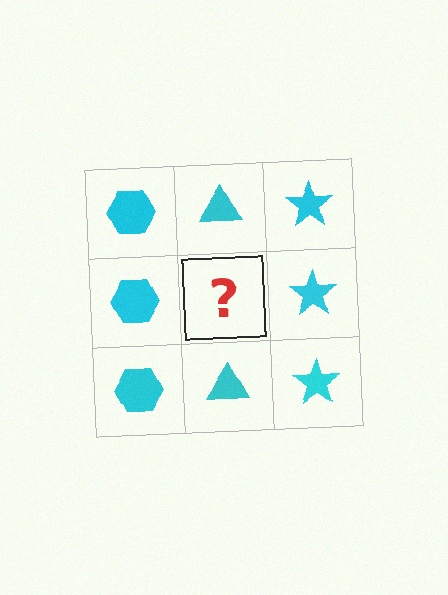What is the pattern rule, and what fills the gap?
The rule is that each column has a consistent shape. The gap should be filled with a cyan triangle.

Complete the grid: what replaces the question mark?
The question mark should be replaced with a cyan triangle.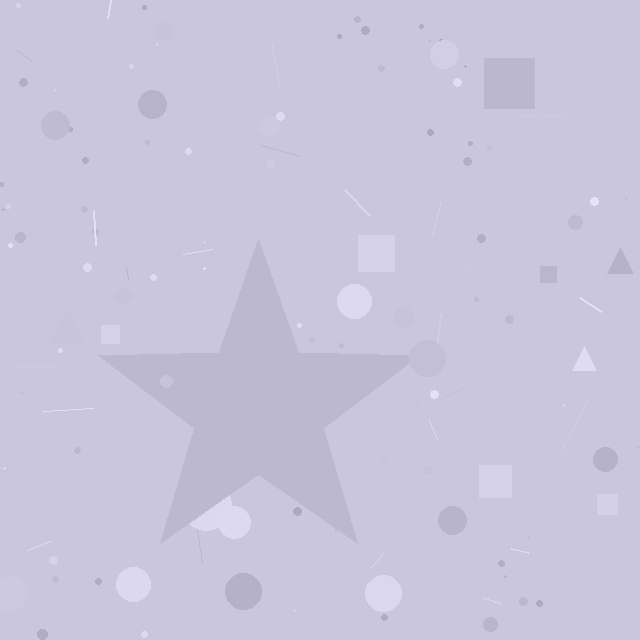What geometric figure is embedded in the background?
A star is embedded in the background.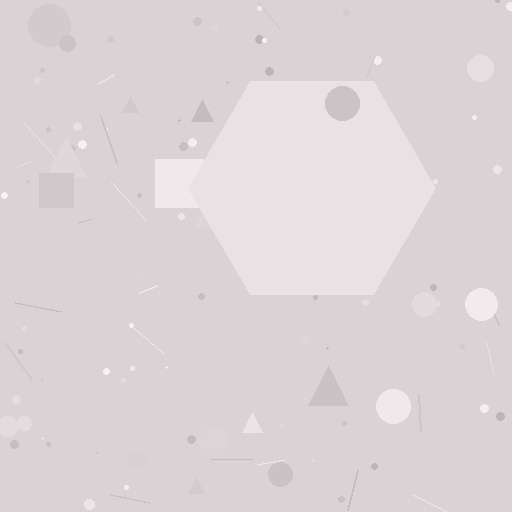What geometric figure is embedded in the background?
A hexagon is embedded in the background.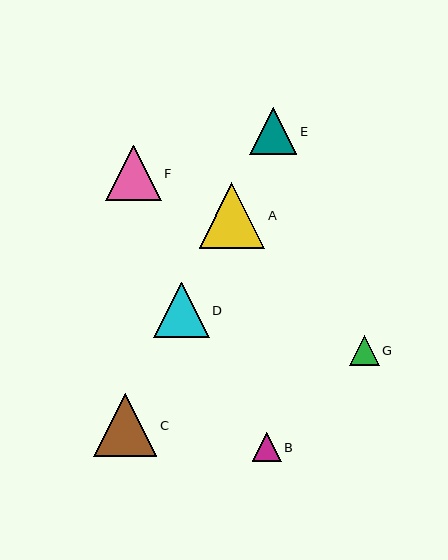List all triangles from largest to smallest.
From largest to smallest: A, C, D, F, E, G, B.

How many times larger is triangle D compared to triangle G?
Triangle D is approximately 1.9 times the size of triangle G.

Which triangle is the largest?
Triangle A is the largest with a size of approximately 66 pixels.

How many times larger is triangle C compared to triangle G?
Triangle C is approximately 2.1 times the size of triangle G.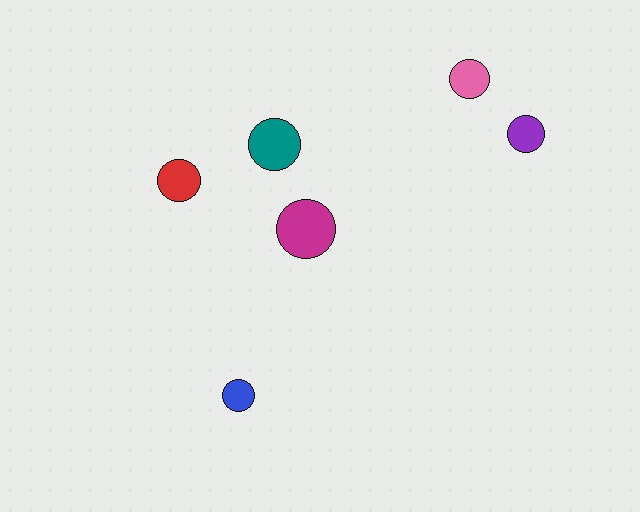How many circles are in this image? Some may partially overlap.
There are 6 circles.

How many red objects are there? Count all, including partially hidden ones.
There is 1 red object.